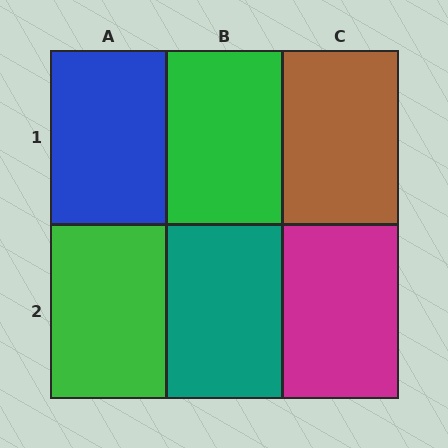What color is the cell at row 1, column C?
Brown.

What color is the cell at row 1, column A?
Blue.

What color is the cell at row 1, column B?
Green.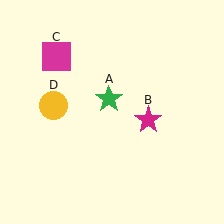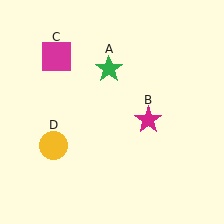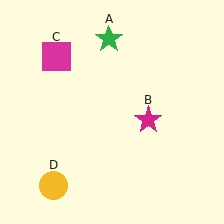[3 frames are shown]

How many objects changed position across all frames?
2 objects changed position: green star (object A), yellow circle (object D).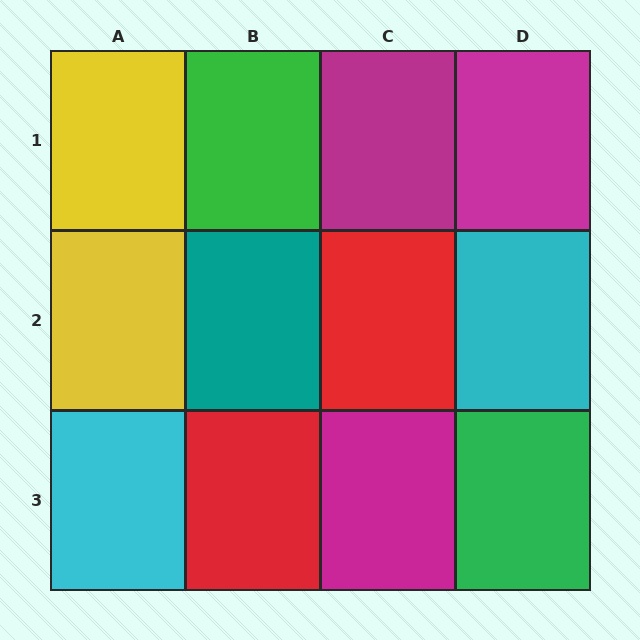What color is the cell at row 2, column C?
Red.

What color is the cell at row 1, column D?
Magenta.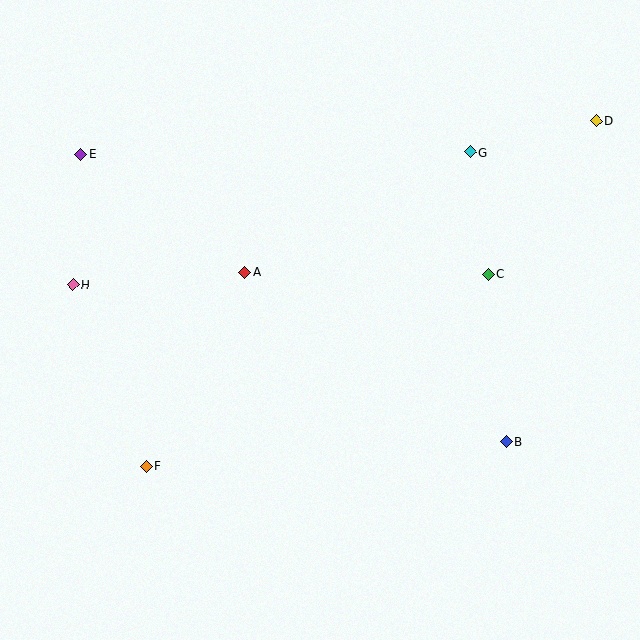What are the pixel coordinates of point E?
Point E is at (81, 154).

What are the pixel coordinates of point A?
Point A is at (244, 272).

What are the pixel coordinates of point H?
Point H is at (73, 285).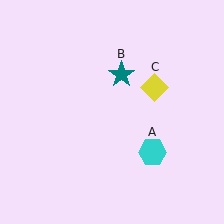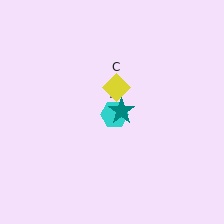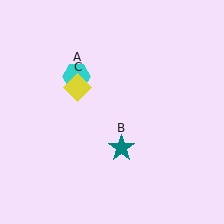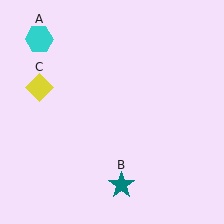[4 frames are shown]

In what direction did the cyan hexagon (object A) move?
The cyan hexagon (object A) moved up and to the left.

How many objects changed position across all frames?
3 objects changed position: cyan hexagon (object A), teal star (object B), yellow diamond (object C).